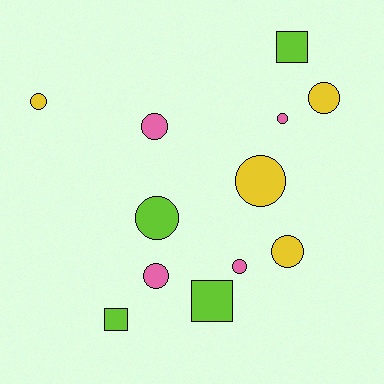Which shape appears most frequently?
Circle, with 9 objects.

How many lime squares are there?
There are 3 lime squares.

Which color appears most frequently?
Yellow, with 4 objects.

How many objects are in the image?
There are 12 objects.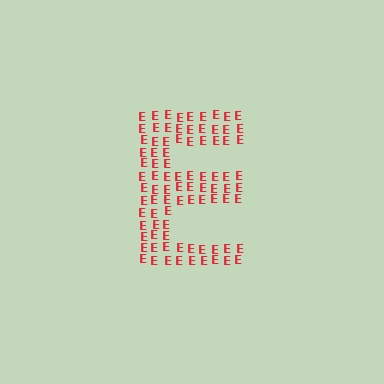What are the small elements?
The small elements are letter E's.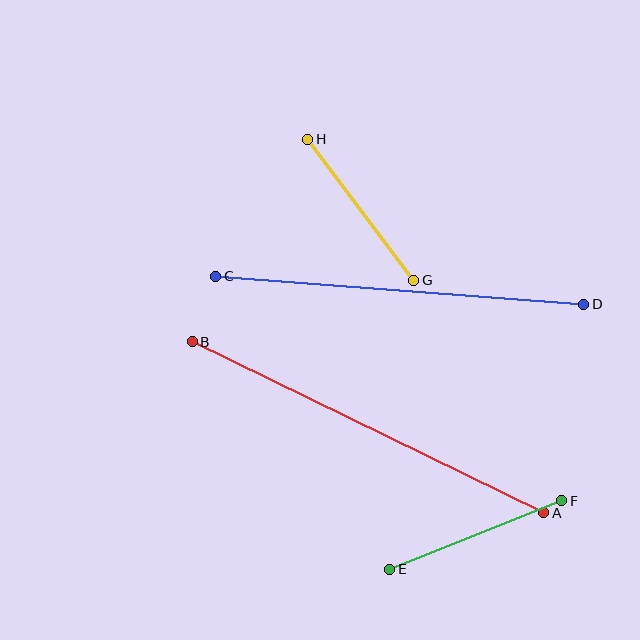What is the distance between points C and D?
The distance is approximately 369 pixels.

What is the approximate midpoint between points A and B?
The midpoint is at approximately (368, 427) pixels.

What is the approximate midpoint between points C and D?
The midpoint is at approximately (400, 290) pixels.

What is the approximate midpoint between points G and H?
The midpoint is at approximately (361, 210) pixels.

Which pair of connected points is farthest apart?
Points A and B are farthest apart.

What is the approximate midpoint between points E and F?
The midpoint is at approximately (476, 535) pixels.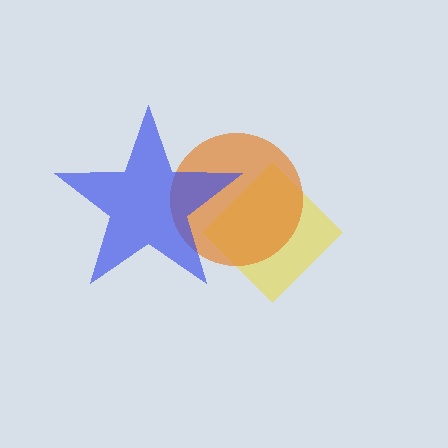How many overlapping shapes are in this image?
There are 3 overlapping shapes in the image.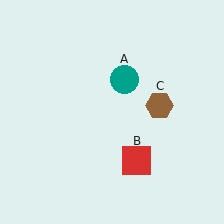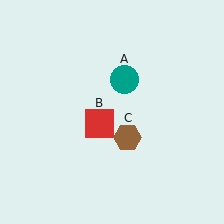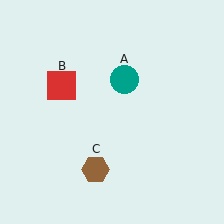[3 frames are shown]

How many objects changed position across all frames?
2 objects changed position: red square (object B), brown hexagon (object C).